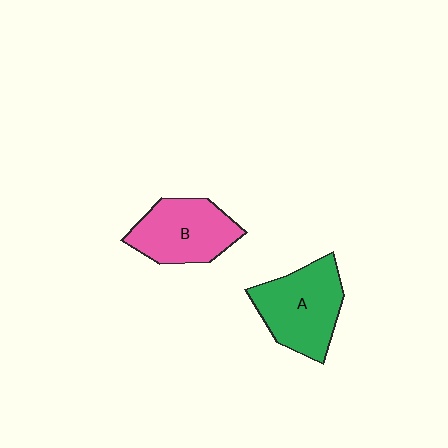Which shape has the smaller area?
Shape B (pink).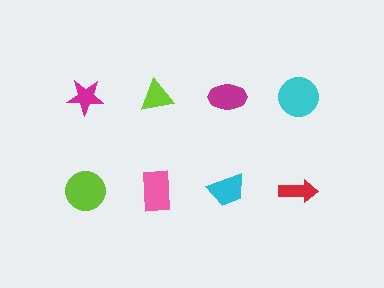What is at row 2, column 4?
A red arrow.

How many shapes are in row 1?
4 shapes.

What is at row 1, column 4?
A cyan circle.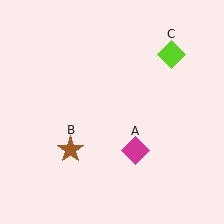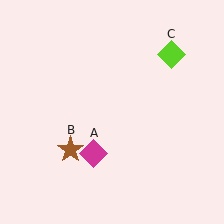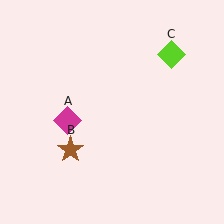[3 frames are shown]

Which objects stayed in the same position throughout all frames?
Brown star (object B) and lime diamond (object C) remained stationary.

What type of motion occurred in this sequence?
The magenta diamond (object A) rotated clockwise around the center of the scene.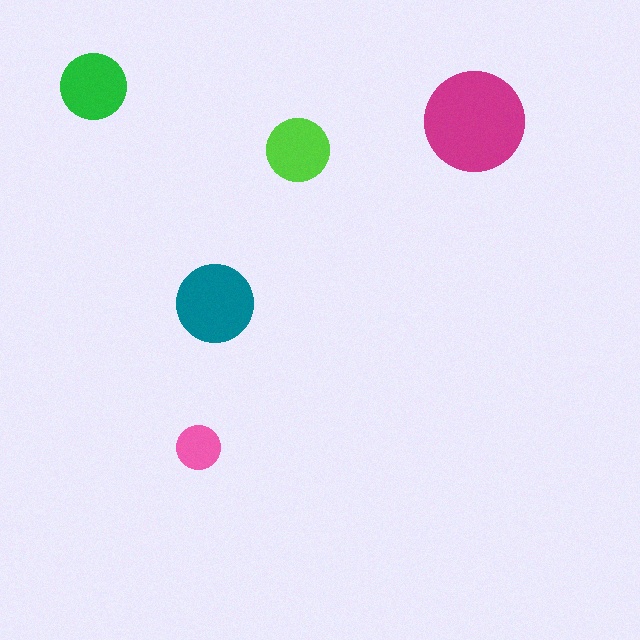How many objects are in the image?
There are 5 objects in the image.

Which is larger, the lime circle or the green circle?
The green one.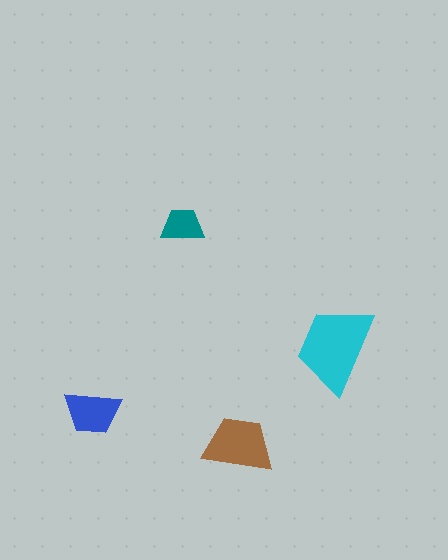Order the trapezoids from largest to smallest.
the cyan one, the brown one, the blue one, the teal one.